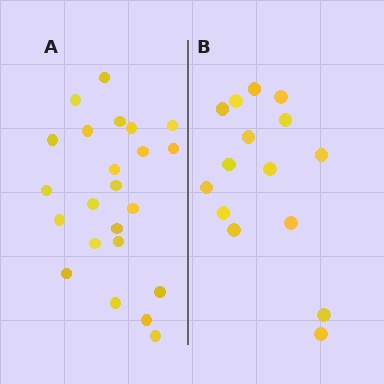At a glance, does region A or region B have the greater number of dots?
Region A (the left region) has more dots.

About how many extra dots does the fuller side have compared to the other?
Region A has roughly 8 or so more dots than region B.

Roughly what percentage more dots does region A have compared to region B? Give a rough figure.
About 55% more.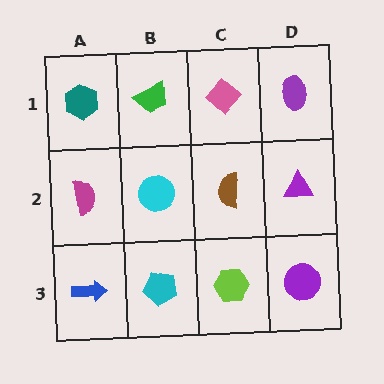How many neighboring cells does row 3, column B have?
3.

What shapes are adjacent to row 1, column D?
A purple triangle (row 2, column D), a pink diamond (row 1, column C).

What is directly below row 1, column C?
A brown semicircle.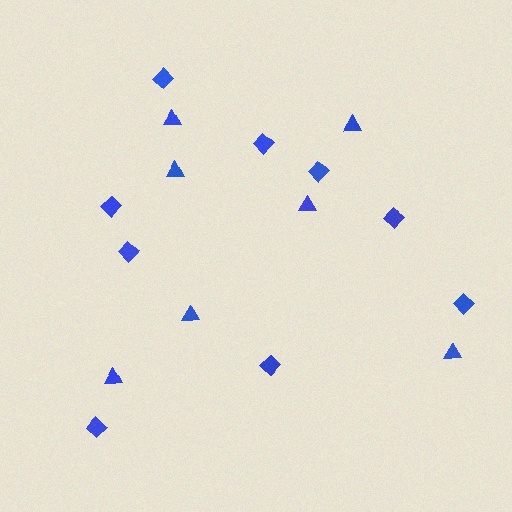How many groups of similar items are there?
There are 2 groups: one group of triangles (7) and one group of diamonds (9).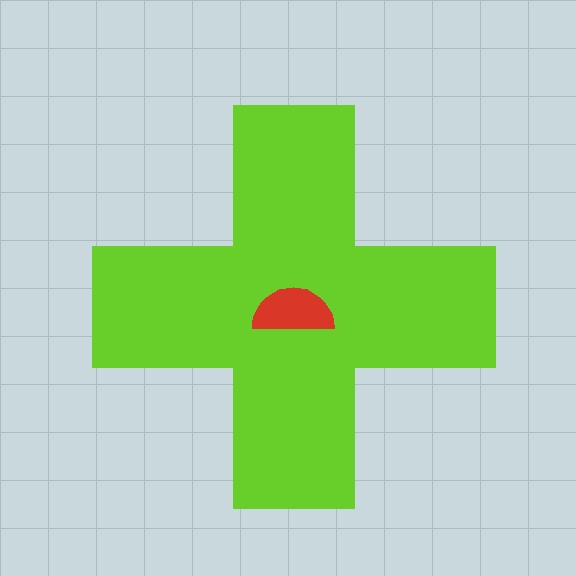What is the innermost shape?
The red semicircle.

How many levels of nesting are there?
2.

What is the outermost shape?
The lime cross.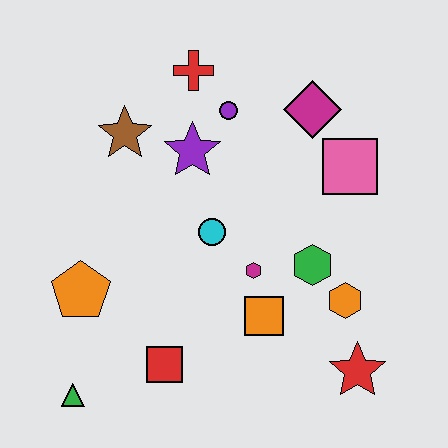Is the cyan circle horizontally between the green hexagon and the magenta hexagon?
No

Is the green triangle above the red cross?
No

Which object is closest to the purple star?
The purple circle is closest to the purple star.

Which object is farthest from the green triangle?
The magenta diamond is farthest from the green triangle.